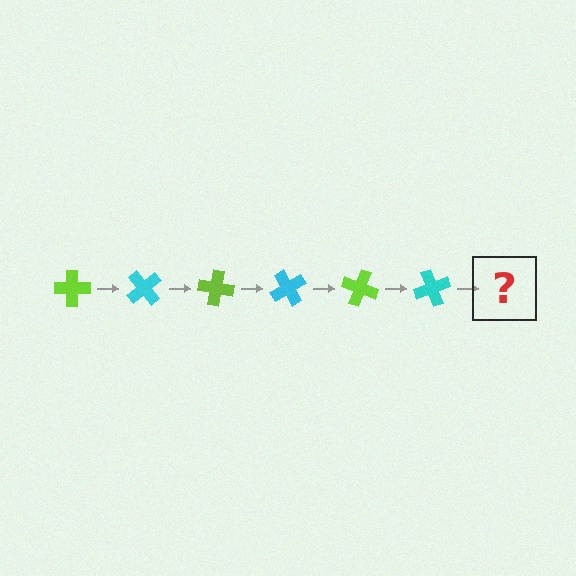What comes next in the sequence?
The next element should be a lime cross, rotated 300 degrees from the start.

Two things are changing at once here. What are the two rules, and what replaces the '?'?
The two rules are that it rotates 50 degrees each step and the color cycles through lime and cyan. The '?' should be a lime cross, rotated 300 degrees from the start.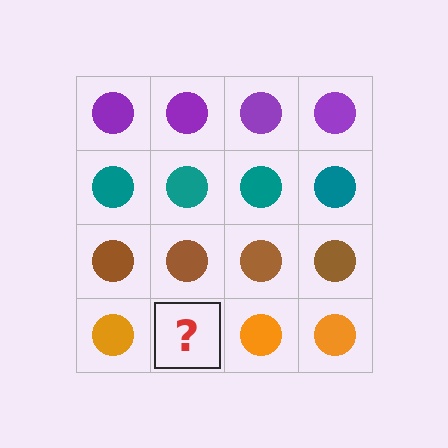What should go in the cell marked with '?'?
The missing cell should contain an orange circle.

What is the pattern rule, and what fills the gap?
The rule is that each row has a consistent color. The gap should be filled with an orange circle.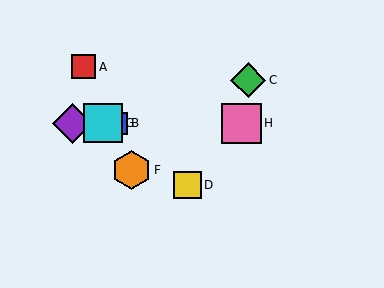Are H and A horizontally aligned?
No, H is at y≈123 and A is at y≈67.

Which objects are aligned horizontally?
Objects B, E, G, H are aligned horizontally.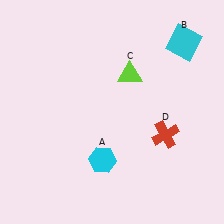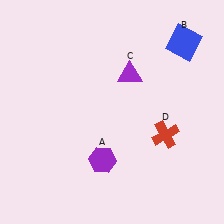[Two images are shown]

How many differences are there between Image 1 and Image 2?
There are 3 differences between the two images.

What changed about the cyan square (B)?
In Image 1, B is cyan. In Image 2, it changed to blue.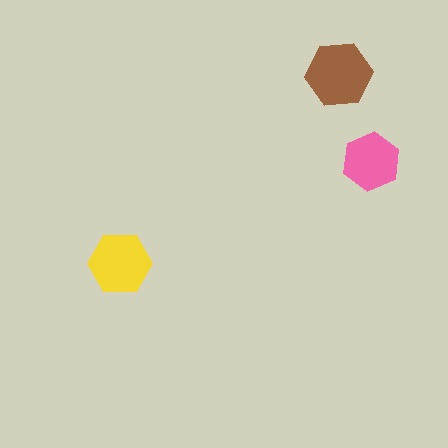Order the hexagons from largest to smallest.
the brown one, the yellow one, the pink one.